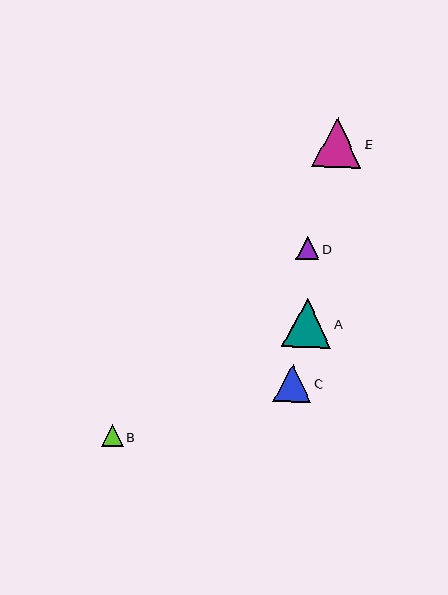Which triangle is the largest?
Triangle E is the largest with a size of approximately 50 pixels.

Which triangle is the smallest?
Triangle B is the smallest with a size of approximately 22 pixels.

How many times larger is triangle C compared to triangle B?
Triangle C is approximately 1.7 times the size of triangle B.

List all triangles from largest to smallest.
From largest to smallest: E, A, C, D, B.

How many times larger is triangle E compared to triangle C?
Triangle E is approximately 1.3 times the size of triangle C.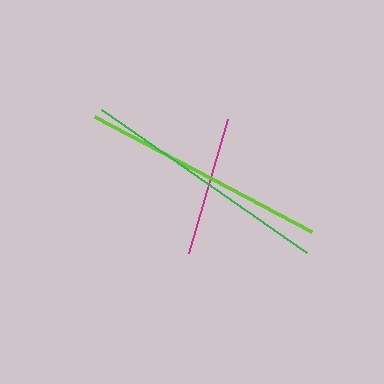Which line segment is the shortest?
The magenta line is the shortest at approximately 139 pixels.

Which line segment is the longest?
The green line is the longest at approximately 250 pixels.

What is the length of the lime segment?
The lime segment is approximately 246 pixels long.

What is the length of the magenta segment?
The magenta segment is approximately 139 pixels long.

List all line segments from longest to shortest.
From longest to shortest: green, lime, magenta.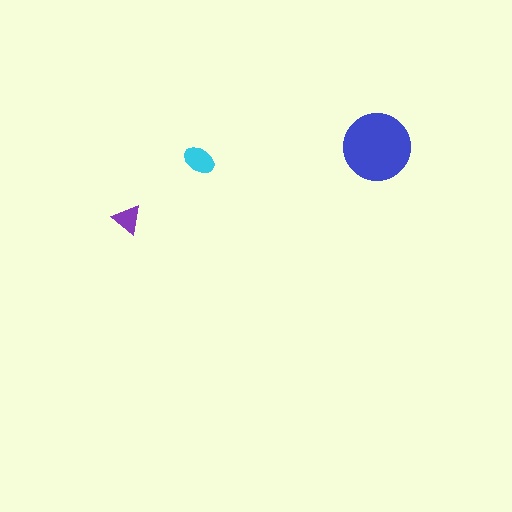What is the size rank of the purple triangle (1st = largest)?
3rd.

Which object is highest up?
The blue circle is topmost.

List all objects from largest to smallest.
The blue circle, the cyan ellipse, the purple triangle.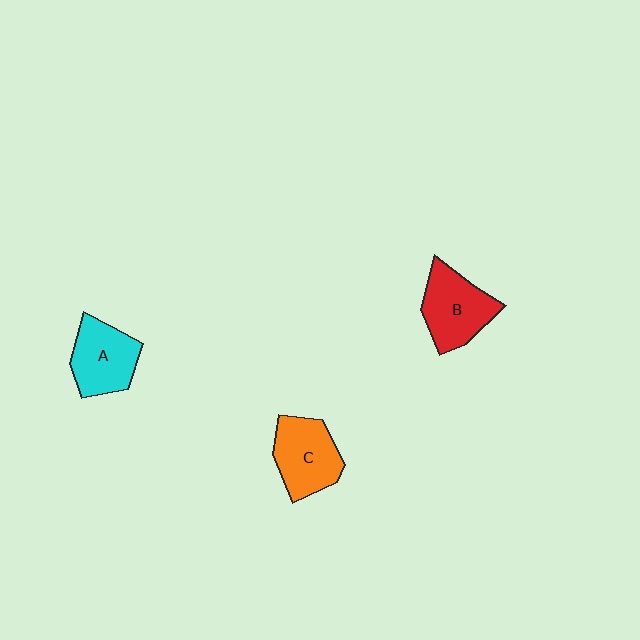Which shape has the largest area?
Shape B (red).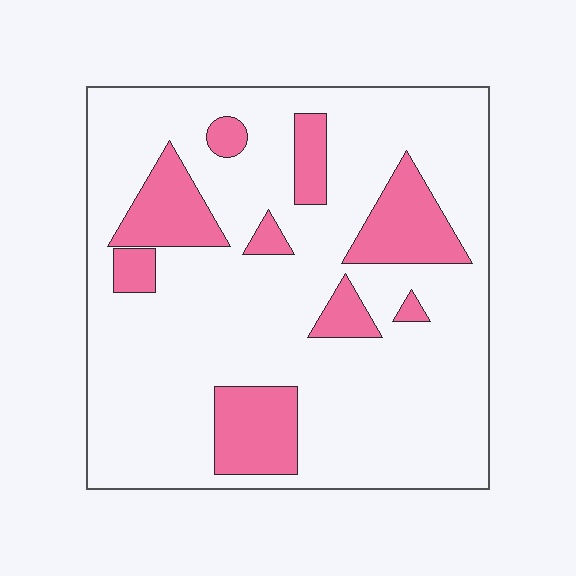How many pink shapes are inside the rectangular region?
9.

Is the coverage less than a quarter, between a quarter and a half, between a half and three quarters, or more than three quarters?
Less than a quarter.